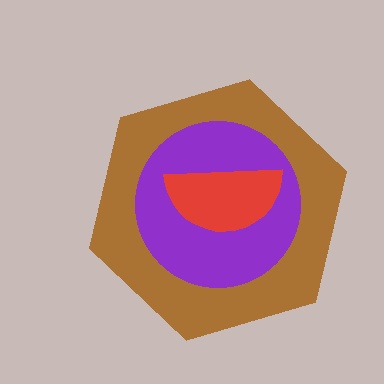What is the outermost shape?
The brown hexagon.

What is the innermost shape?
The red semicircle.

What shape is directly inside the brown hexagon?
The purple circle.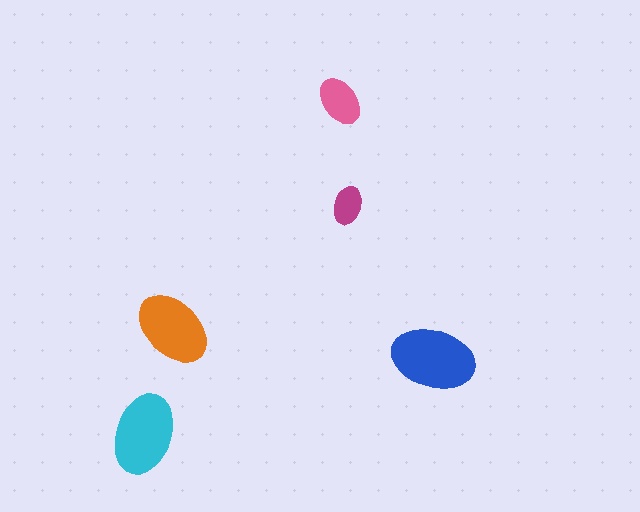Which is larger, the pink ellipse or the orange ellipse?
The orange one.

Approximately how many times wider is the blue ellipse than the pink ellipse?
About 1.5 times wider.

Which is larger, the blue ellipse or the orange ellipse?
The blue one.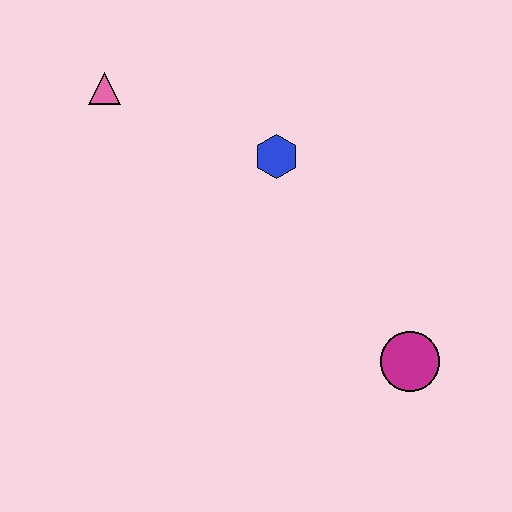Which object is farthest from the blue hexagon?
The magenta circle is farthest from the blue hexagon.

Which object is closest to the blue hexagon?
The pink triangle is closest to the blue hexagon.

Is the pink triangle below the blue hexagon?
No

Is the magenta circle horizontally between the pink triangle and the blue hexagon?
No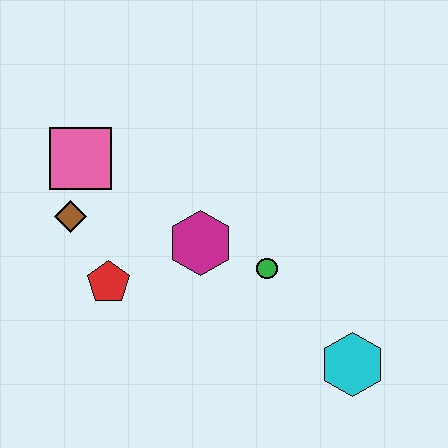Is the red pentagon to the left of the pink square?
No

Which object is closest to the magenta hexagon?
The green circle is closest to the magenta hexagon.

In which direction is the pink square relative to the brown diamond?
The pink square is above the brown diamond.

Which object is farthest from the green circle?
The pink square is farthest from the green circle.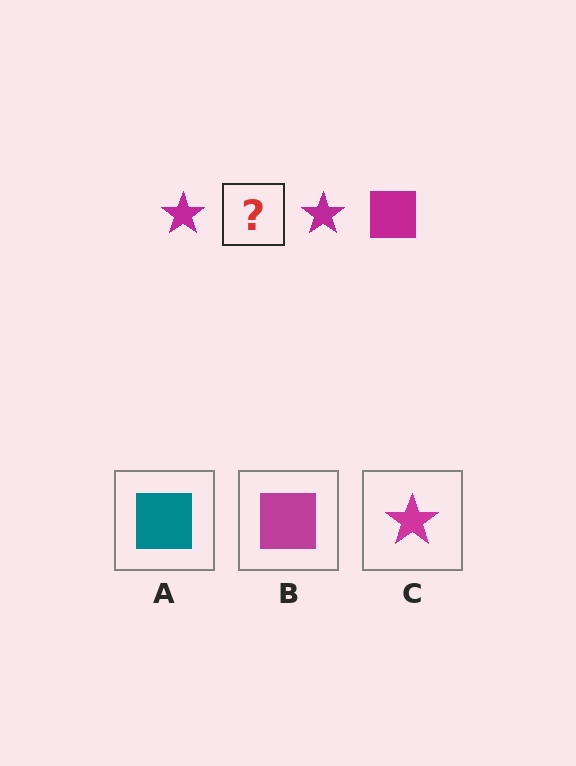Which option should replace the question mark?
Option B.